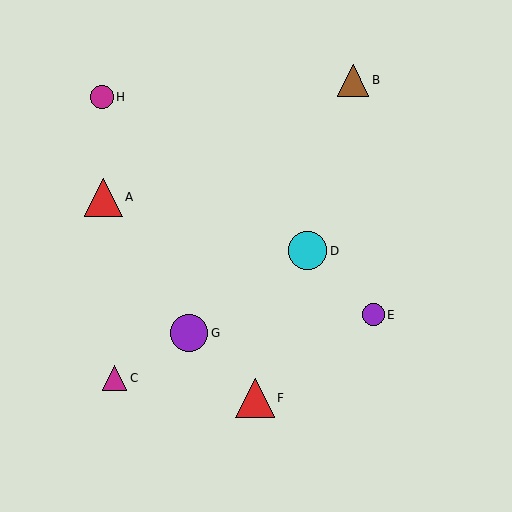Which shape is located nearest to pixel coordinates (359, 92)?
The brown triangle (labeled B) at (353, 81) is nearest to that location.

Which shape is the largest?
The red triangle (labeled F) is the largest.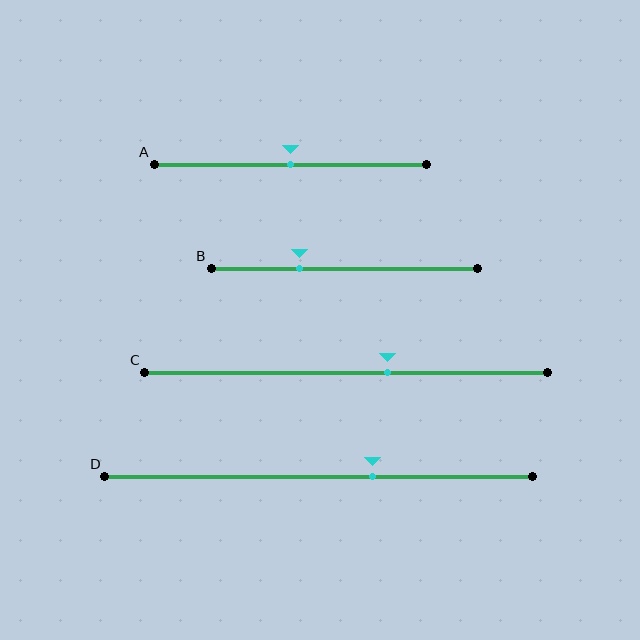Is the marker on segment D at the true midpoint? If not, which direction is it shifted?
No, the marker on segment D is shifted to the right by about 13% of the segment length.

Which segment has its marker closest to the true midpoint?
Segment A has its marker closest to the true midpoint.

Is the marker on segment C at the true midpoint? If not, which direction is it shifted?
No, the marker on segment C is shifted to the right by about 10% of the segment length.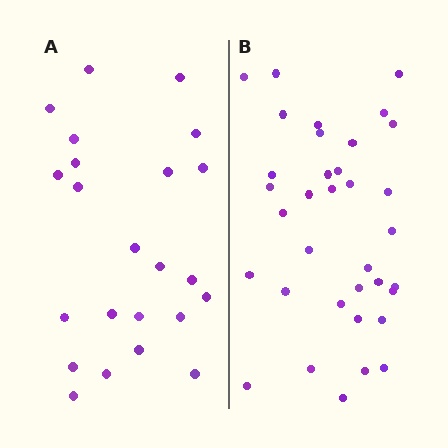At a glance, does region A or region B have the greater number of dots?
Region B (the right region) has more dots.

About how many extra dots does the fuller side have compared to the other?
Region B has roughly 12 or so more dots than region A.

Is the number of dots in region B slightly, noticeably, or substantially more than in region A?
Region B has substantially more. The ratio is roughly 1.5 to 1.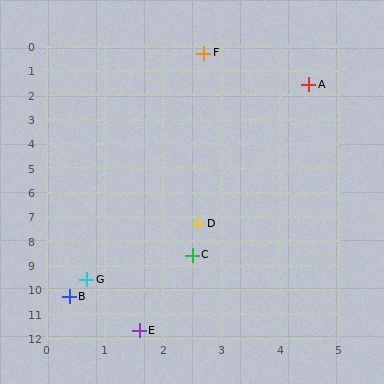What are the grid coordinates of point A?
Point A is at approximately (4.5, 1.6).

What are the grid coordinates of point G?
Point G is at approximately (0.7, 9.6).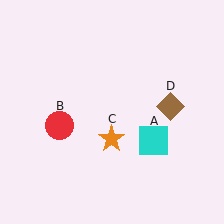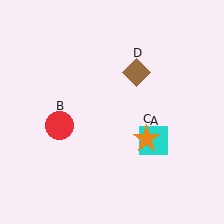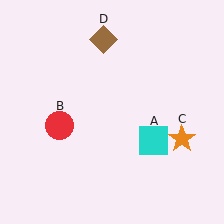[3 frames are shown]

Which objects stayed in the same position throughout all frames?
Cyan square (object A) and red circle (object B) remained stationary.